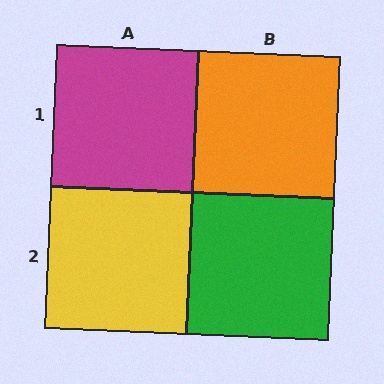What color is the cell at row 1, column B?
Orange.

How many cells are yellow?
1 cell is yellow.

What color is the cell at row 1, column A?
Magenta.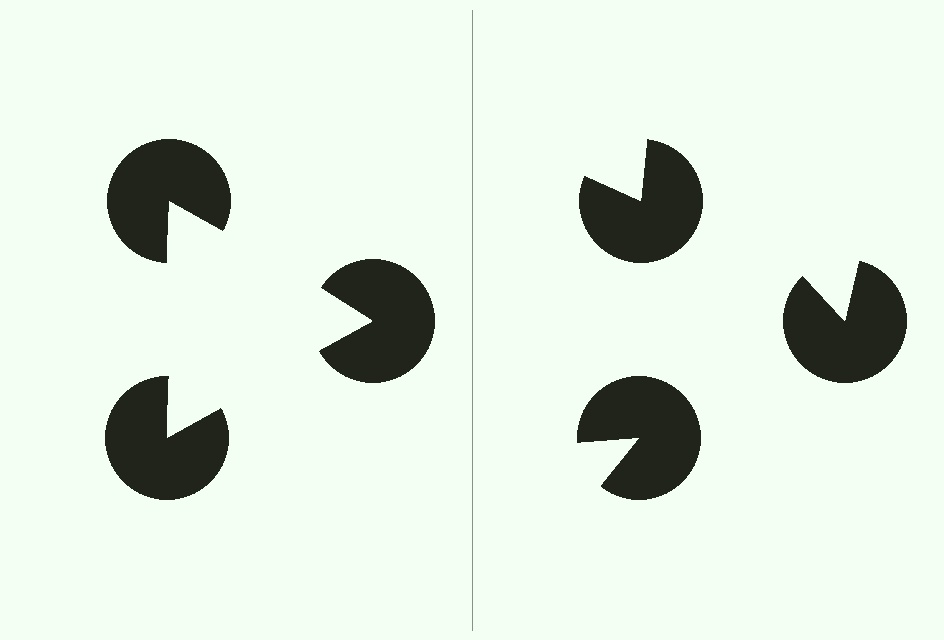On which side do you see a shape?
An illusory triangle appears on the left side. On the right side the wedge cuts are rotated, so no coherent shape forms.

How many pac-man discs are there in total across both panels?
6 — 3 on each side.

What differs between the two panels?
The pac-man discs are positioned identically on both sides; only the wedge orientations differ. On the left they align to a triangle; on the right they are misaligned.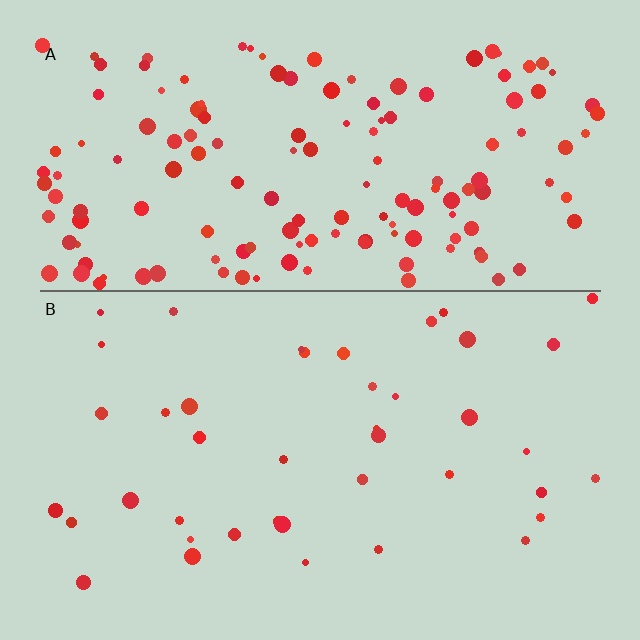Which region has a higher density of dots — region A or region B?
A (the top).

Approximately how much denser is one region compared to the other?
Approximately 3.7× — region A over region B.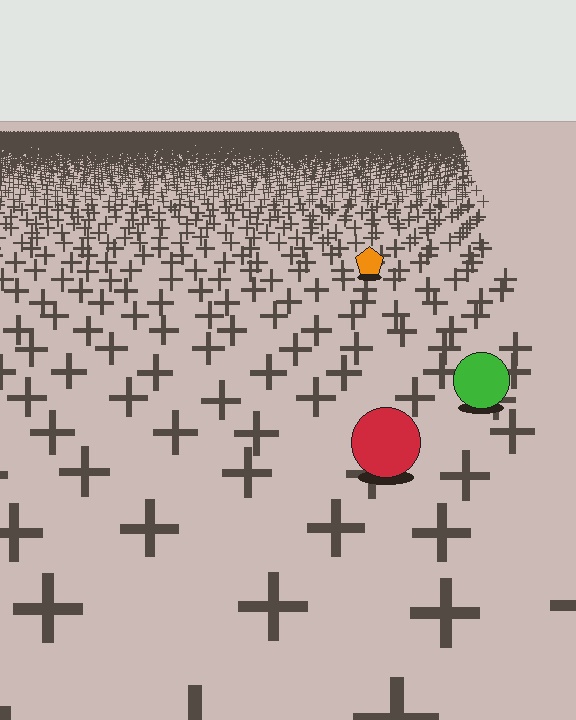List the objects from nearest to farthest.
From nearest to farthest: the red circle, the green circle, the orange pentagon.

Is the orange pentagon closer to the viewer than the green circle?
No. The green circle is closer — you can tell from the texture gradient: the ground texture is coarser near it.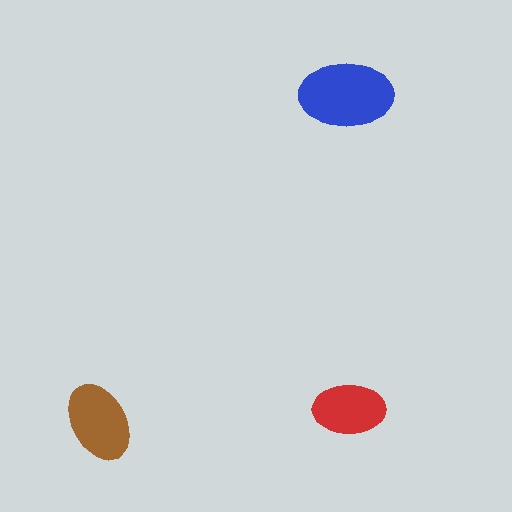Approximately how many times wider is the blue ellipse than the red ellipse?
About 1.5 times wider.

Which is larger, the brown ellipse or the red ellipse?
The brown one.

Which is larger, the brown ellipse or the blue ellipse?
The blue one.